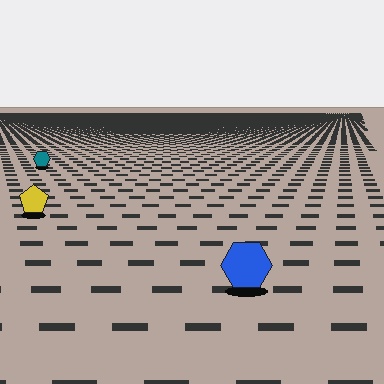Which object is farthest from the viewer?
The teal hexagon is farthest from the viewer. It appears smaller and the ground texture around it is denser.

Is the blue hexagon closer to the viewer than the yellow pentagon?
Yes. The blue hexagon is closer — you can tell from the texture gradient: the ground texture is coarser near it.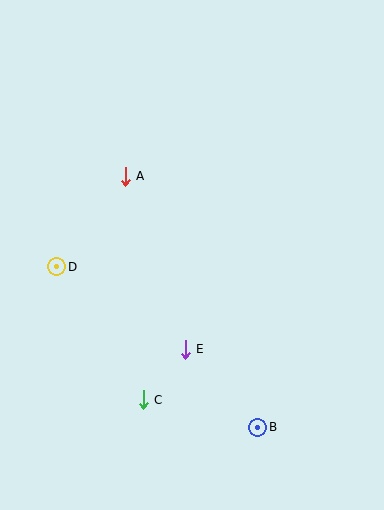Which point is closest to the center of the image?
Point E at (185, 349) is closest to the center.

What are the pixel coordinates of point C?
Point C is at (143, 400).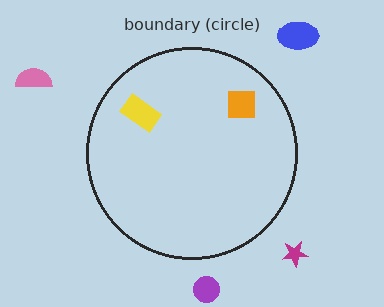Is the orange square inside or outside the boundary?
Inside.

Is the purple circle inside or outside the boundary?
Outside.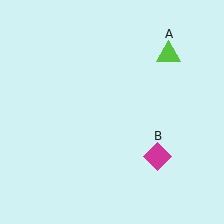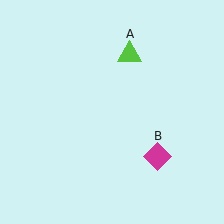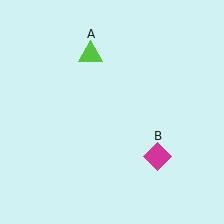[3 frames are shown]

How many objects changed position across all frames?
1 object changed position: lime triangle (object A).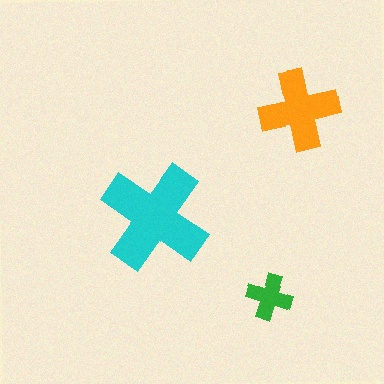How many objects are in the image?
There are 3 objects in the image.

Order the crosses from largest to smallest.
the cyan one, the orange one, the green one.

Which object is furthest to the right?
The orange cross is rightmost.